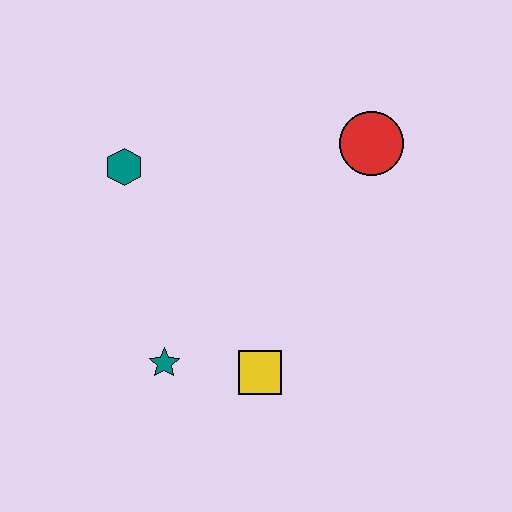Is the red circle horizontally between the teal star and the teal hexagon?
No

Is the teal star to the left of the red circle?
Yes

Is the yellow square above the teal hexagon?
No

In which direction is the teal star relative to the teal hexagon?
The teal star is below the teal hexagon.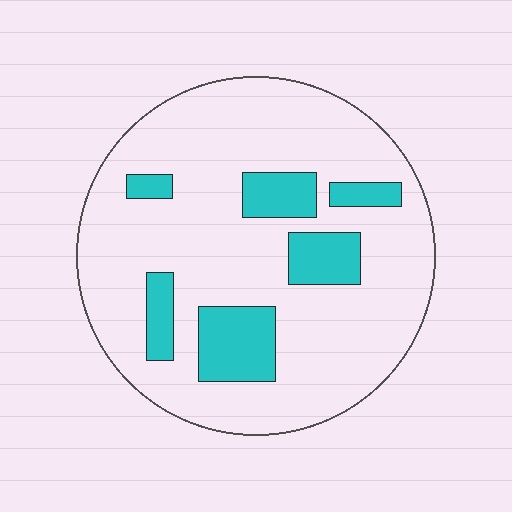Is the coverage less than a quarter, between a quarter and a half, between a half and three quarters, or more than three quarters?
Less than a quarter.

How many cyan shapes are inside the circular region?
6.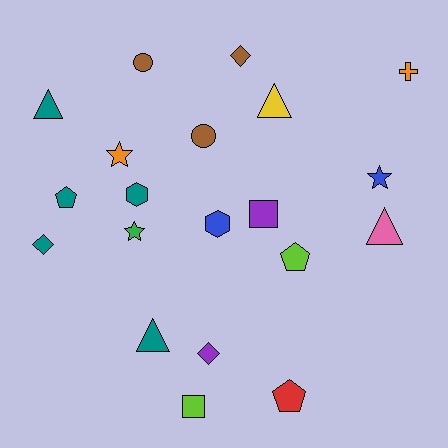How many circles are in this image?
There are 2 circles.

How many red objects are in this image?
There is 1 red object.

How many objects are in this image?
There are 20 objects.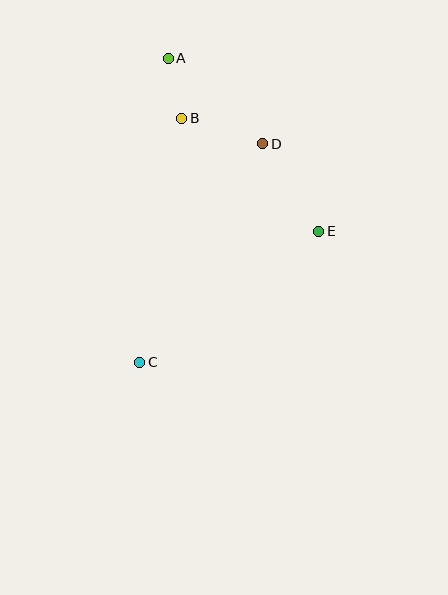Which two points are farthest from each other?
Points A and C are farthest from each other.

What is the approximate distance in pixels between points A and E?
The distance between A and E is approximately 229 pixels.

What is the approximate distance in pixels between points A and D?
The distance between A and D is approximately 127 pixels.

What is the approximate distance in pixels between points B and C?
The distance between B and C is approximately 248 pixels.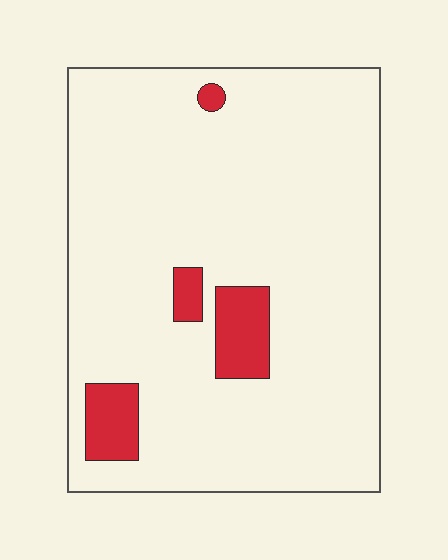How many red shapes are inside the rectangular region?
4.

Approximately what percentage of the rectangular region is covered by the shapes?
Approximately 10%.